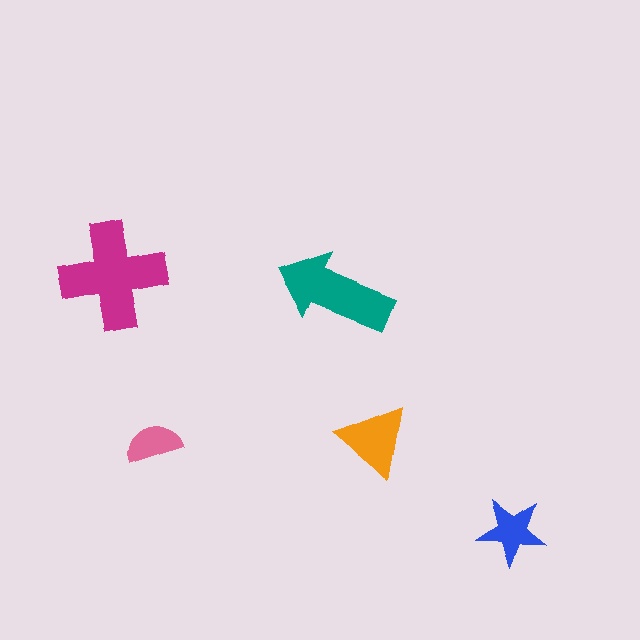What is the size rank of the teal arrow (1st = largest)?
2nd.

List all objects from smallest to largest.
The pink semicircle, the blue star, the orange triangle, the teal arrow, the magenta cross.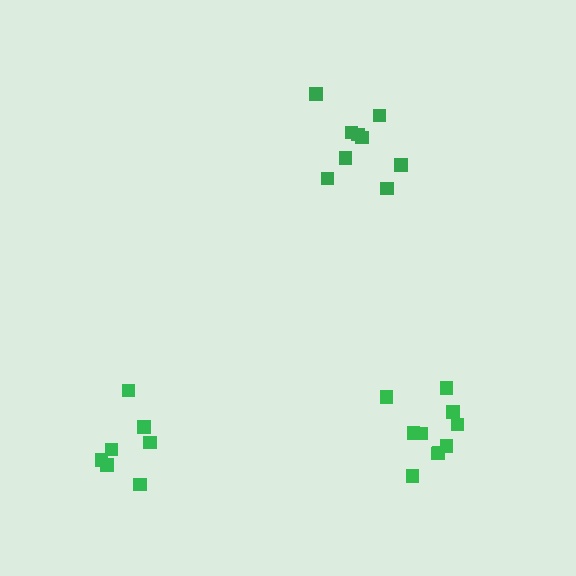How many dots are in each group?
Group 1: 10 dots, Group 2: 7 dots, Group 3: 9 dots (26 total).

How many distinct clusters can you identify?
There are 3 distinct clusters.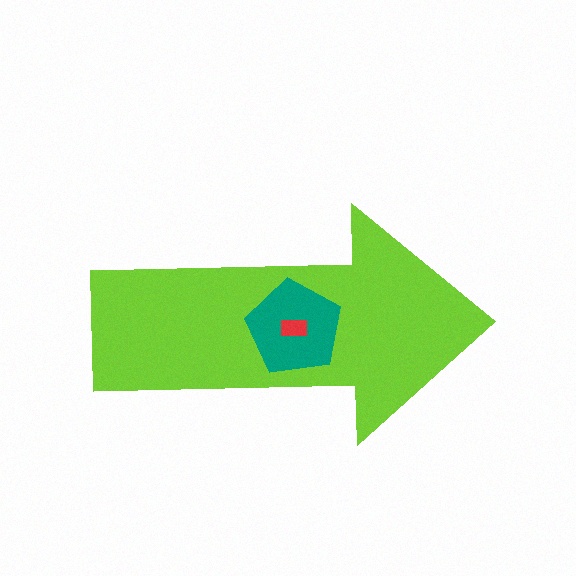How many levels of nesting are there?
3.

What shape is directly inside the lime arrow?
The teal pentagon.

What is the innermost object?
The red rectangle.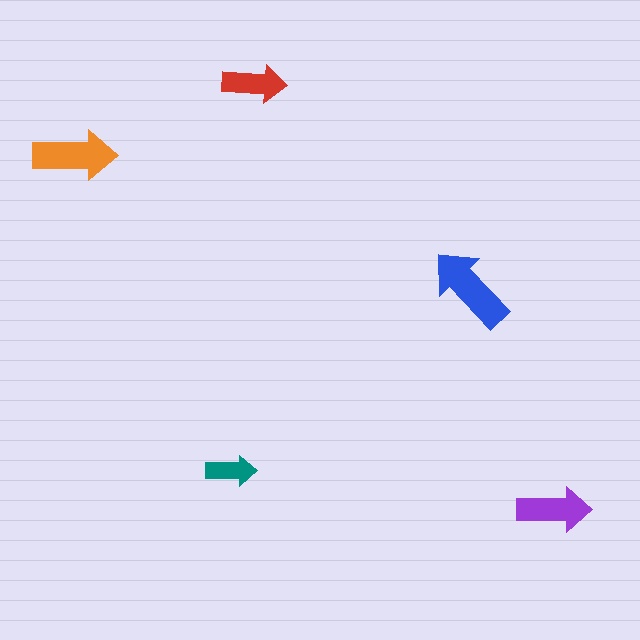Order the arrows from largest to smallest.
the blue one, the orange one, the purple one, the red one, the teal one.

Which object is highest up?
The red arrow is topmost.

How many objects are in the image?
There are 5 objects in the image.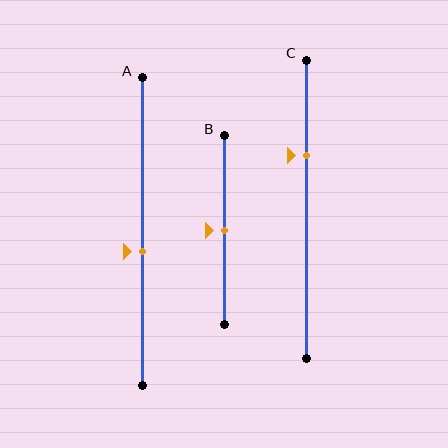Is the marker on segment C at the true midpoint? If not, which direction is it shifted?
No, the marker on segment C is shifted upward by about 18% of the segment length.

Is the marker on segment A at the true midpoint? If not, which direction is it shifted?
No, the marker on segment A is shifted downward by about 6% of the segment length.